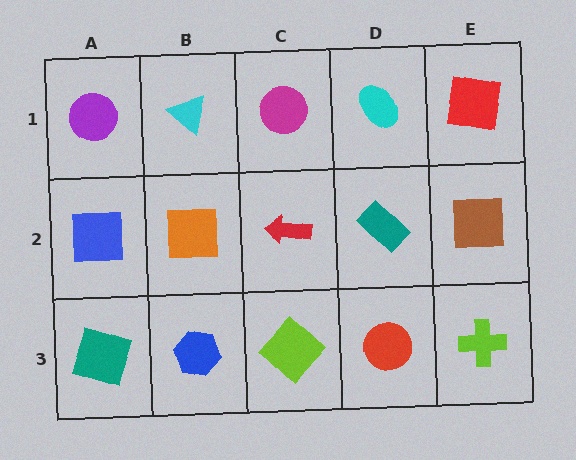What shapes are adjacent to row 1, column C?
A red arrow (row 2, column C), a cyan triangle (row 1, column B), a cyan ellipse (row 1, column D).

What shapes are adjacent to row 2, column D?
A cyan ellipse (row 1, column D), a red circle (row 3, column D), a red arrow (row 2, column C), a brown square (row 2, column E).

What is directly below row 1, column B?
An orange square.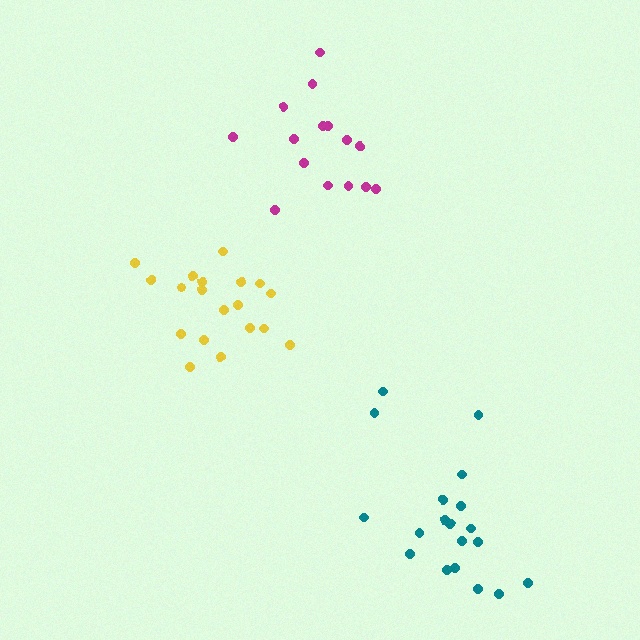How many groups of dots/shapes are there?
There are 3 groups.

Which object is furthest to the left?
The yellow cluster is leftmost.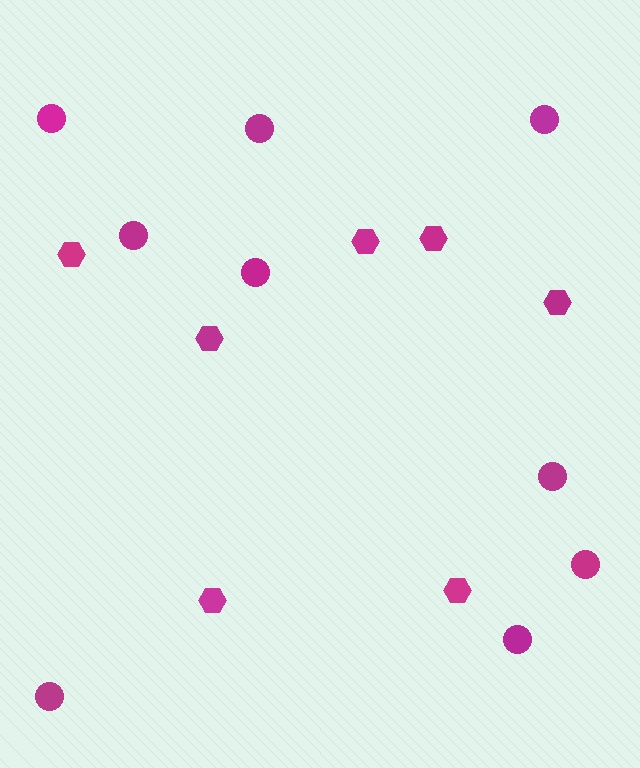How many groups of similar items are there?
There are 2 groups: one group of hexagons (7) and one group of circles (9).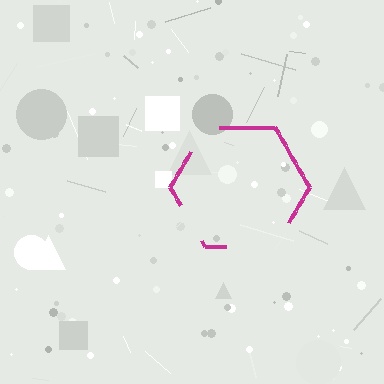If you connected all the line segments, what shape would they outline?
They would outline a hexagon.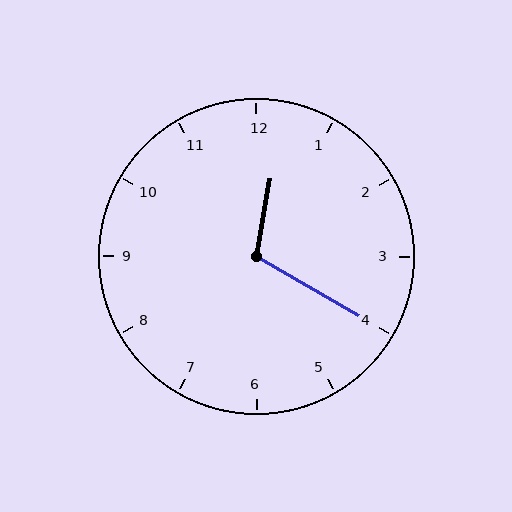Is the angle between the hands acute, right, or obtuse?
It is obtuse.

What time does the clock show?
12:20.